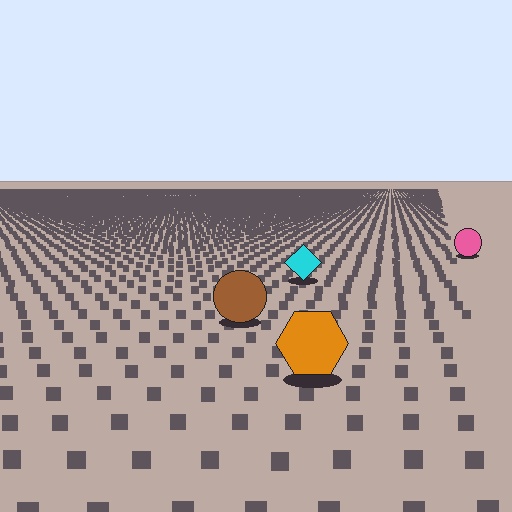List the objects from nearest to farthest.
From nearest to farthest: the orange hexagon, the brown circle, the cyan diamond, the pink circle.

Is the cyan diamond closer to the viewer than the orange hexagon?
No. The orange hexagon is closer — you can tell from the texture gradient: the ground texture is coarser near it.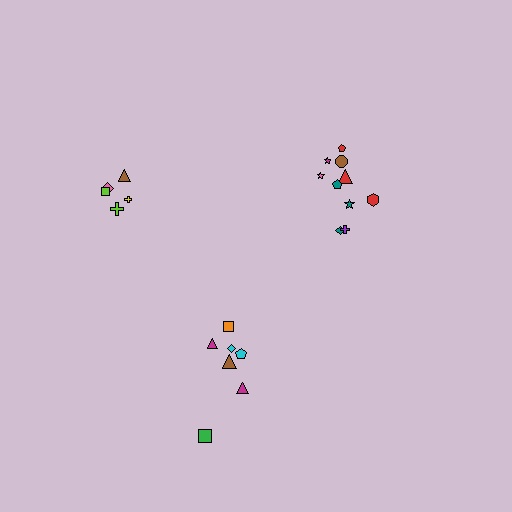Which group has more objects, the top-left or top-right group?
The top-right group.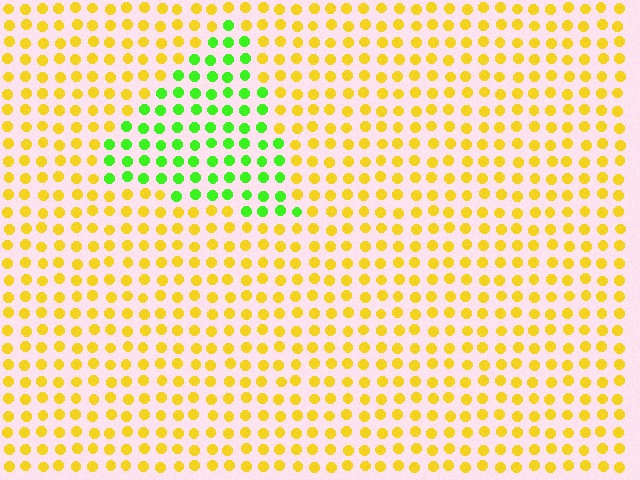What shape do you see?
I see a triangle.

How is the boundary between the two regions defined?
The boundary is defined purely by a slight shift in hue (about 61 degrees). Spacing, size, and orientation are identical on both sides.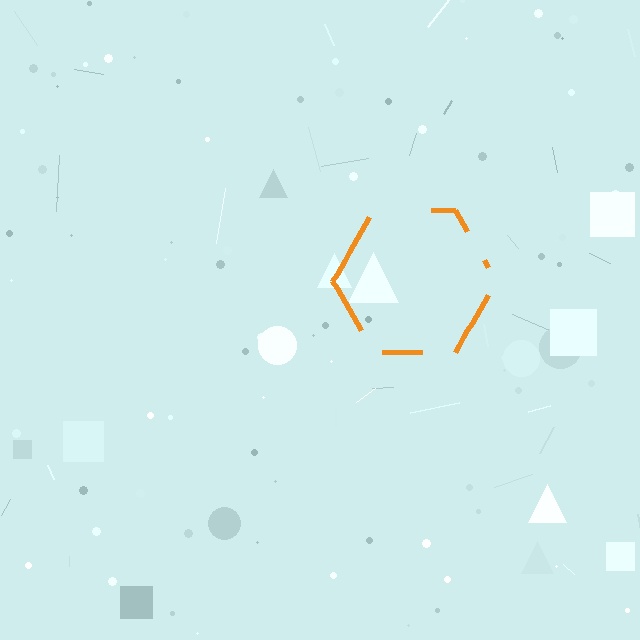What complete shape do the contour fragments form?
The contour fragments form a hexagon.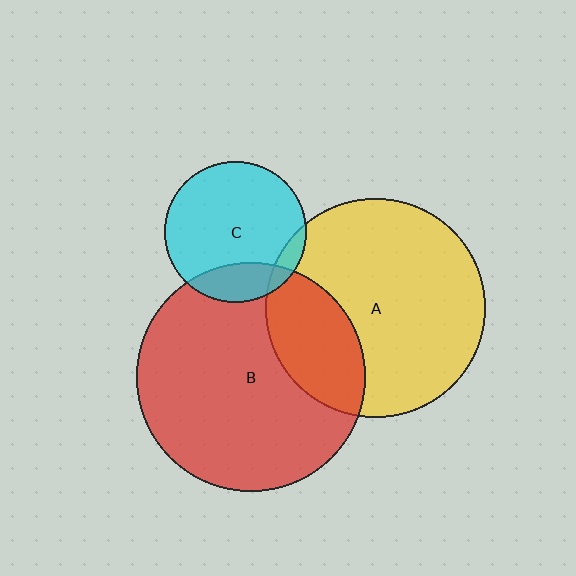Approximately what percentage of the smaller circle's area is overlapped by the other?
Approximately 25%.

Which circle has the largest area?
Circle B (red).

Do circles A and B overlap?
Yes.